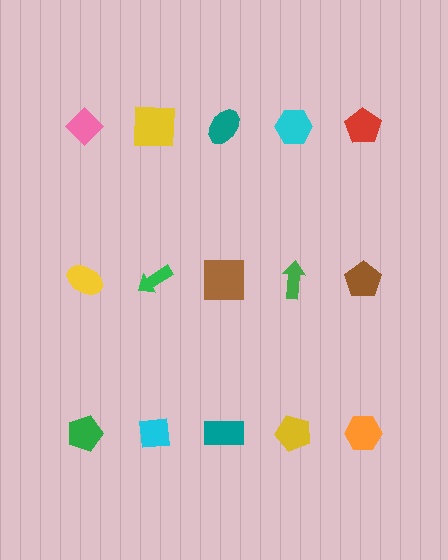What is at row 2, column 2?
A green arrow.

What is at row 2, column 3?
A brown square.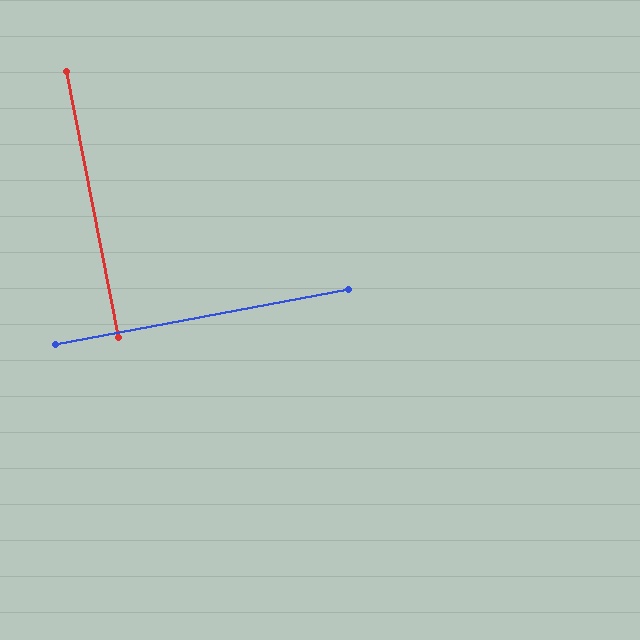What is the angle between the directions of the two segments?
Approximately 90 degrees.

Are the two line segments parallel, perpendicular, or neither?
Perpendicular — they meet at approximately 90°.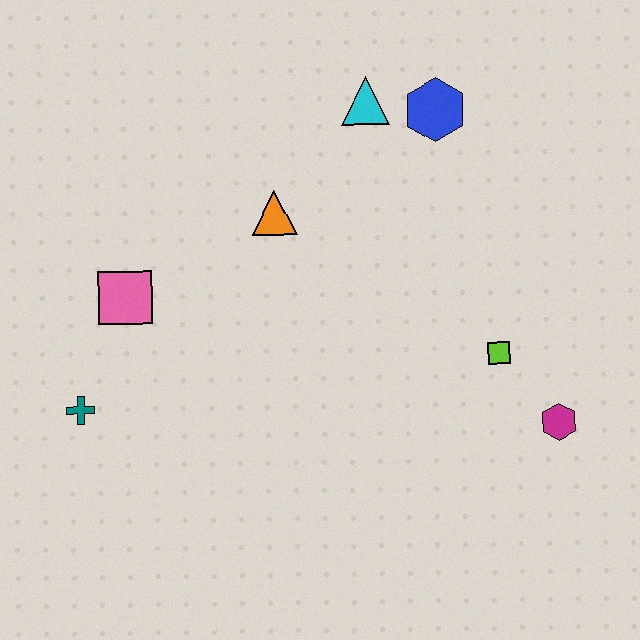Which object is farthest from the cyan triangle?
The teal cross is farthest from the cyan triangle.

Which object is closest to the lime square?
The magenta hexagon is closest to the lime square.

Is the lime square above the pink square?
No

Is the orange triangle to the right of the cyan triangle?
No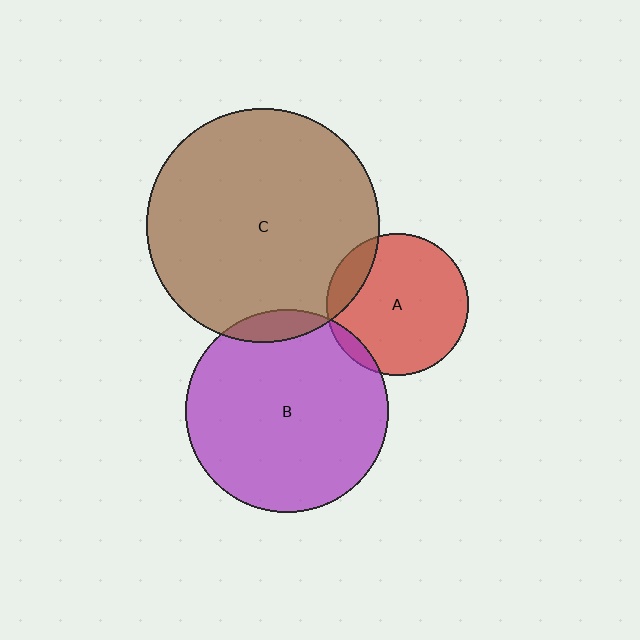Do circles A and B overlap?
Yes.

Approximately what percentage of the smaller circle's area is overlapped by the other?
Approximately 5%.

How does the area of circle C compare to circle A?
Approximately 2.7 times.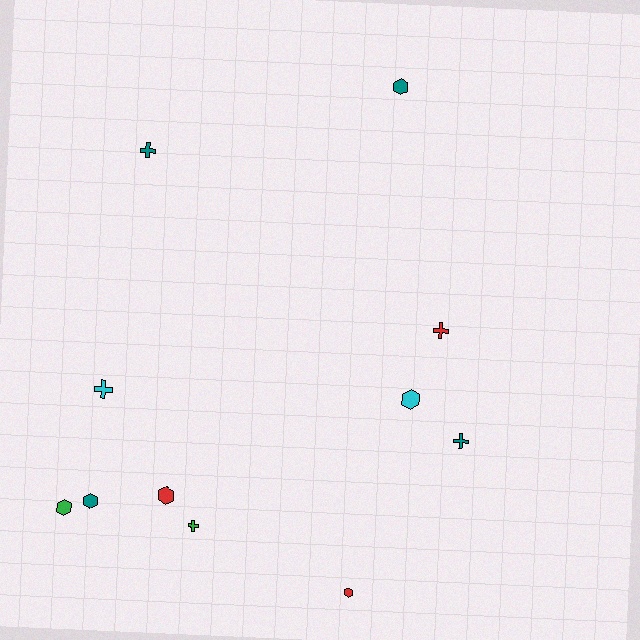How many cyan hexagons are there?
There is 1 cyan hexagon.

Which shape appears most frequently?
Hexagon, with 6 objects.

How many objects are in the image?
There are 11 objects.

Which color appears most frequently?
Teal, with 4 objects.